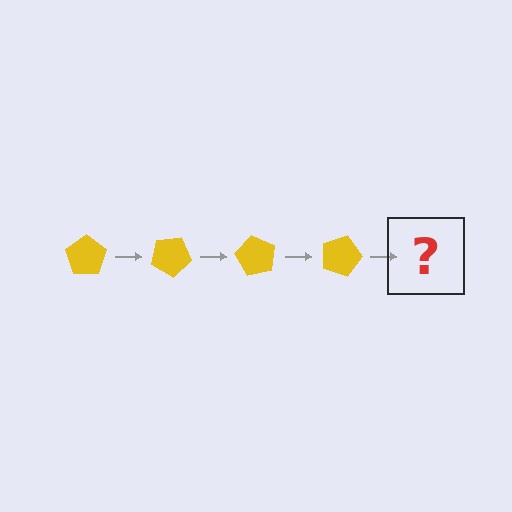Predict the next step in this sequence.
The next step is a yellow pentagon rotated 120 degrees.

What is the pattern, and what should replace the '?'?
The pattern is that the pentagon rotates 30 degrees each step. The '?' should be a yellow pentagon rotated 120 degrees.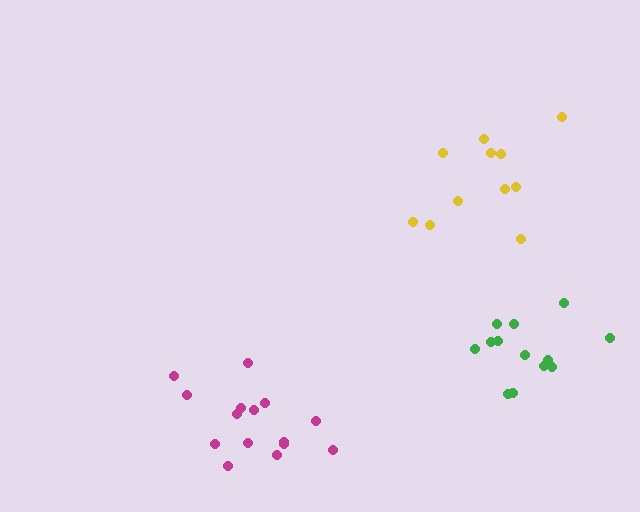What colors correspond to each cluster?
The clusters are colored: yellow, green, magenta.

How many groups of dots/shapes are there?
There are 3 groups.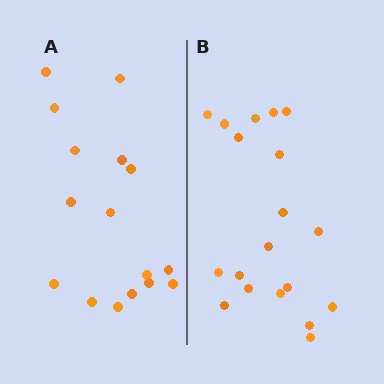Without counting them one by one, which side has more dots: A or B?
Region B (the right region) has more dots.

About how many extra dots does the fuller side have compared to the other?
Region B has just a few more — roughly 2 or 3 more dots than region A.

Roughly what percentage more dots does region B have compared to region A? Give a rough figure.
About 20% more.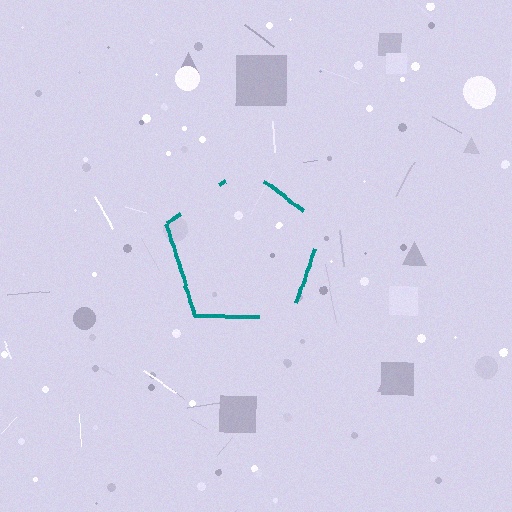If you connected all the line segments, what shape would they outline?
They would outline a pentagon.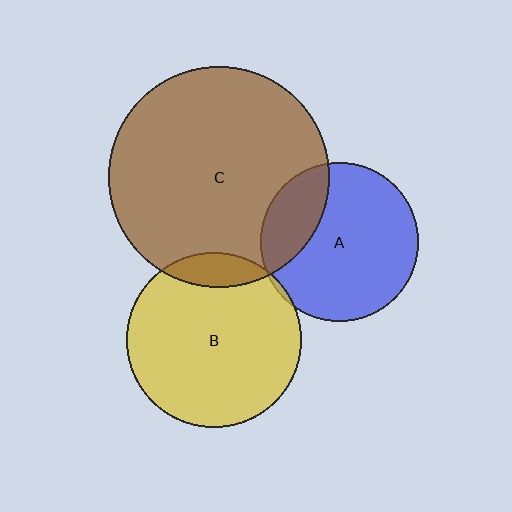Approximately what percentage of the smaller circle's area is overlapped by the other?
Approximately 25%.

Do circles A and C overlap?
Yes.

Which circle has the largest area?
Circle C (brown).